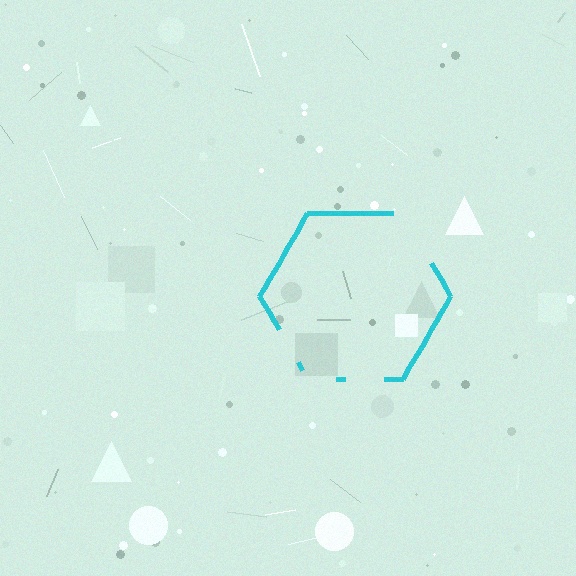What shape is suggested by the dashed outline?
The dashed outline suggests a hexagon.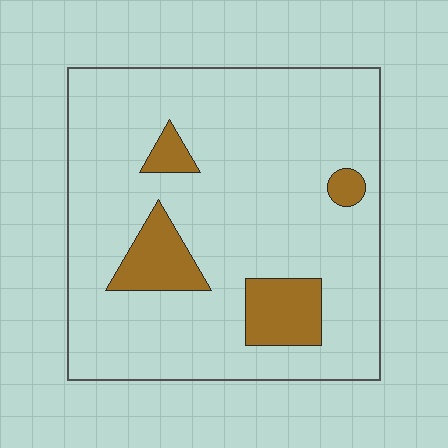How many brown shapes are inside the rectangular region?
4.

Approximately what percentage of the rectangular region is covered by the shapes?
Approximately 15%.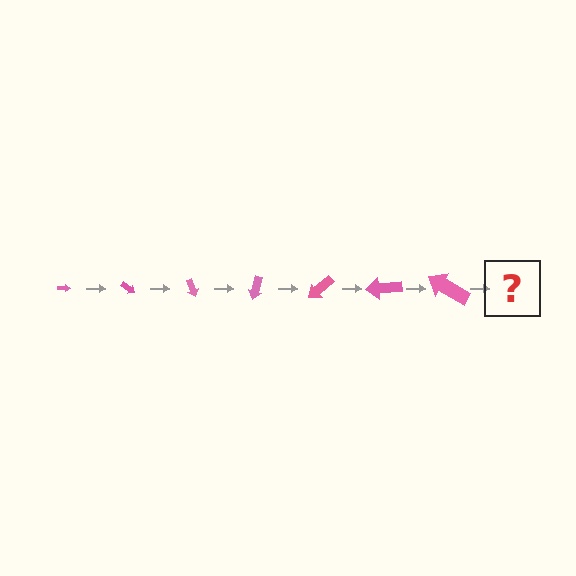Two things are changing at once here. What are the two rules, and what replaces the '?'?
The two rules are that the arrow grows larger each step and it rotates 35 degrees each step. The '?' should be an arrow, larger than the previous one and rotated 245 degrees from the start.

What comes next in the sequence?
The next element should be an arrow, larger than the previous one and rotated 245 degrees from the start.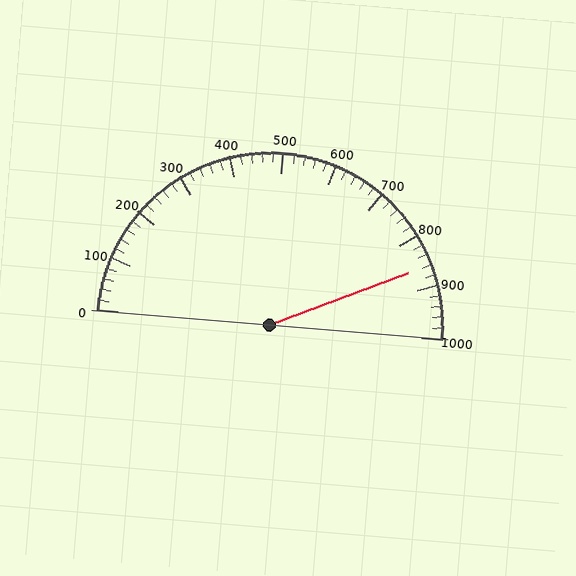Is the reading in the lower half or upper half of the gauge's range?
The reading is in the upper half of the range (0 to 1000).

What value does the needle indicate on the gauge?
The needle indicates approximately 860.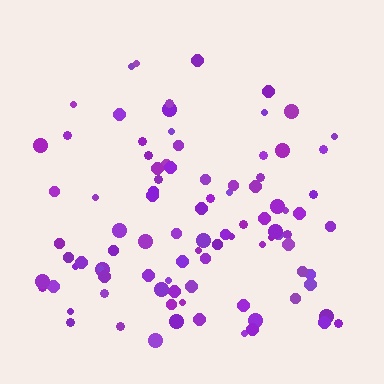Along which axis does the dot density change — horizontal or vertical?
Vertical.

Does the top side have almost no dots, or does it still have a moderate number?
Still a moderate number, just noticeably fewer than the bottom.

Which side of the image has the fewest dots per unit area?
The top.